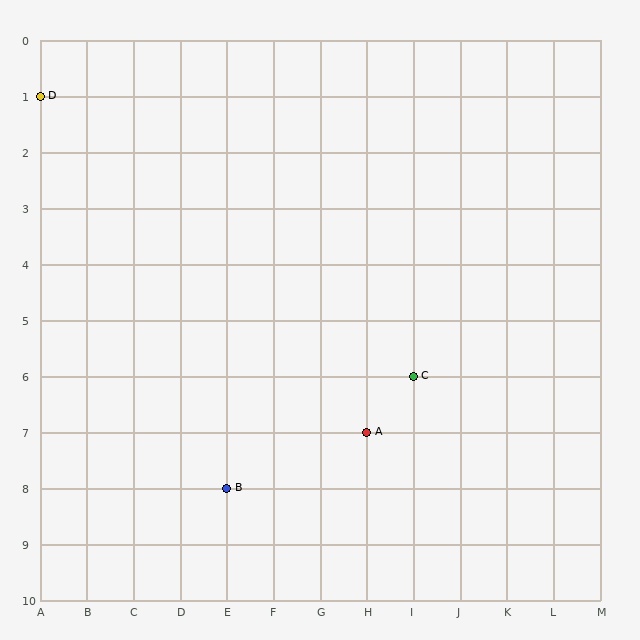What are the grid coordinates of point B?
Point B is at grid coordinates (E, 8).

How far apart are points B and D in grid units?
Points B and D are 4 columns and 7 rows apart (about 8.1 grid units diagonally).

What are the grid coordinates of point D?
Point D is at grid coordinates (A, 1).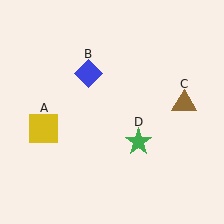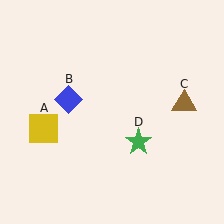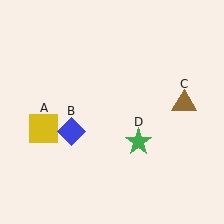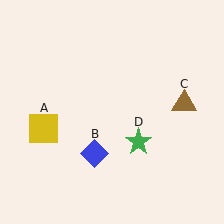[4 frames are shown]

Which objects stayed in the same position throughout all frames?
Yellow square (object A) and brown triangle (object C) and green star (object D) remained stationary.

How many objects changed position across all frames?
1 object changed position: blue diamond (object B).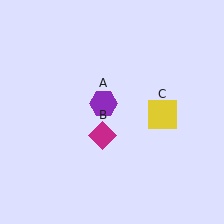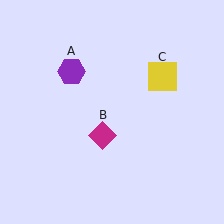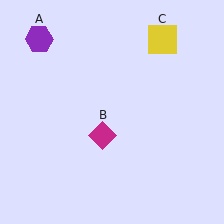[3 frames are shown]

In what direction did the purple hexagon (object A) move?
The purple hexagon (object A) moved up and to the left.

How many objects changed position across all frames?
2 objects changed position: purple hexagon (object A), yellow square (object C).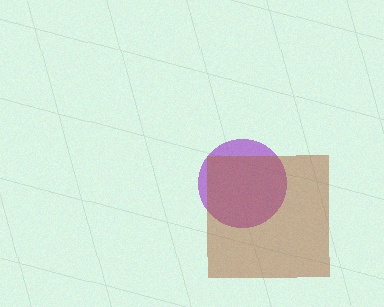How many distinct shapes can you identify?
There are 2 distinct shapes: a purple circle, a brown square.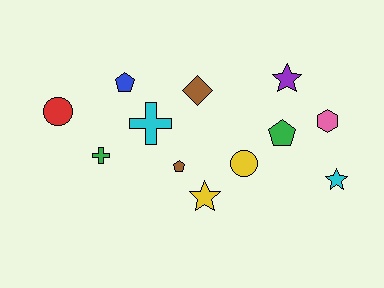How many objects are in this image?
There are 12 objects.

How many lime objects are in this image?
There are no lime objects.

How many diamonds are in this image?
There is 1 diamond.